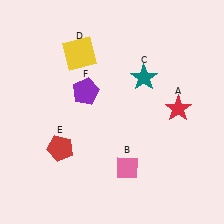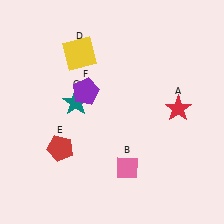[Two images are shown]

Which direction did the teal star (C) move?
The teal star (C) moved left.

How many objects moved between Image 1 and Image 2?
1 object moved between the two images.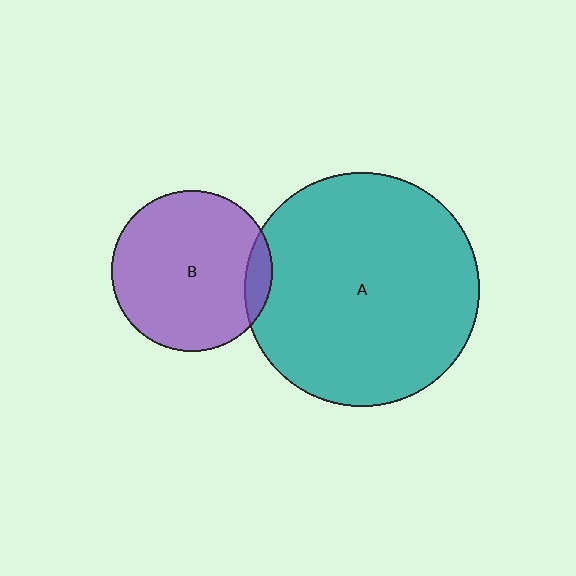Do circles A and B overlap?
Yes.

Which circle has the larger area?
Circle A (teal).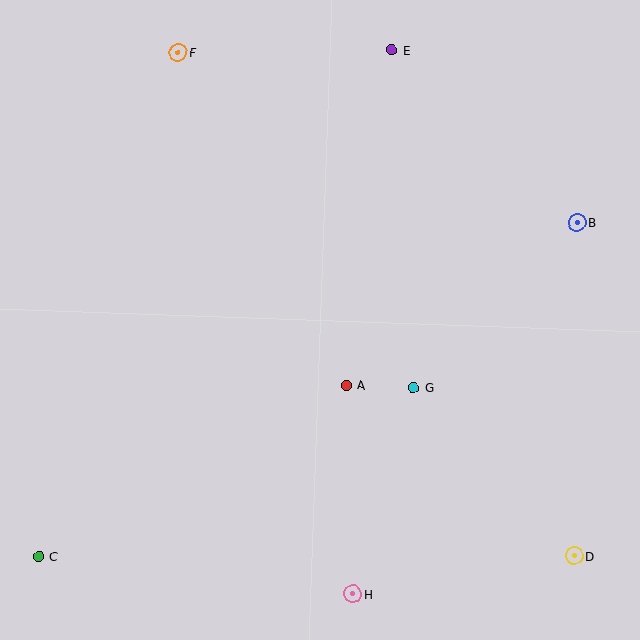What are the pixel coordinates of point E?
Point E is at (391, 50).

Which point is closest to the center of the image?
Point A at (346, 385) is closest to the center.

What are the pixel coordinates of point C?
Point C is at (39, 556).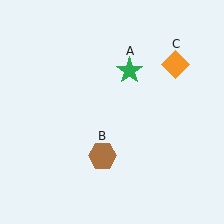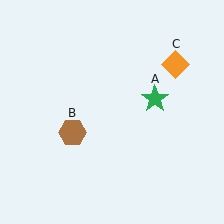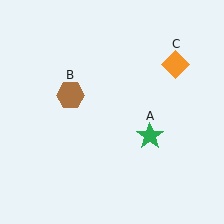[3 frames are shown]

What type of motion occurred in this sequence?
The green star (object A), brown hexagon (object B) rotated clockwise around the center of the scene.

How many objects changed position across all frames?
2 objects changed position: green star (object A), brown hexagon (object B).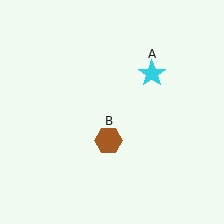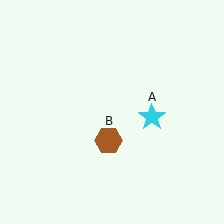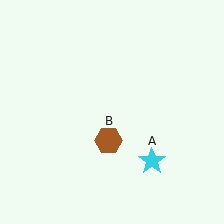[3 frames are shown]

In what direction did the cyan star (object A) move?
The cyan star (object A) moved down.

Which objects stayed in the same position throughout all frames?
Brown hexagon (object B) remained stationary.